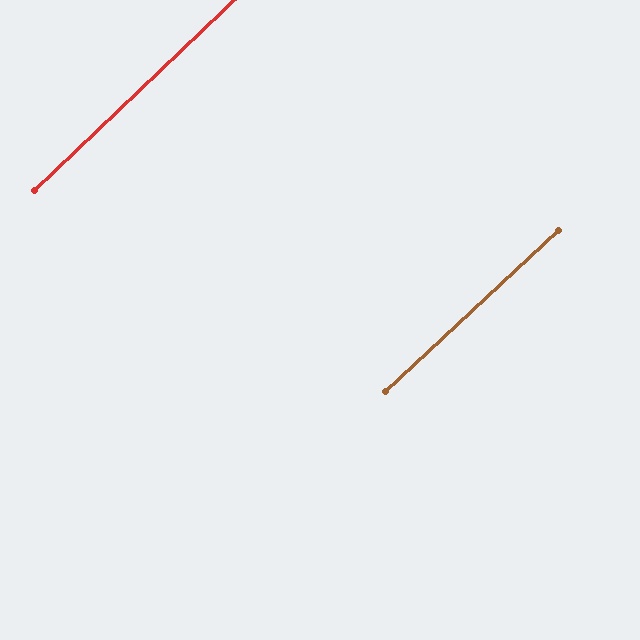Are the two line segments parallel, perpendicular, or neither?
Parallel — their directions differ by only 0.8°.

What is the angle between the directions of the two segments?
Approximately 1 degree.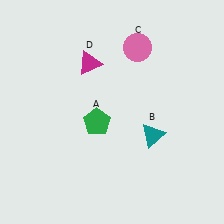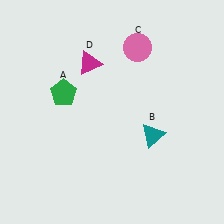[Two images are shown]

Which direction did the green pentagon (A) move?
The green pentagon (A) moved left.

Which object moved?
The green pentagon (A) moved left.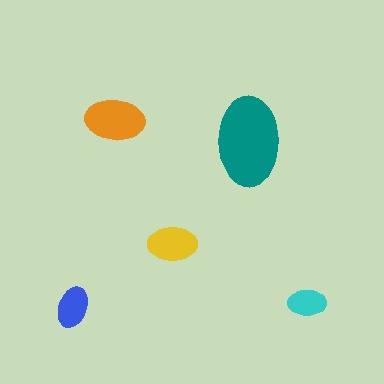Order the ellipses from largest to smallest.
the teal one, the orange one, the yellow one, the blue one, the cyan one.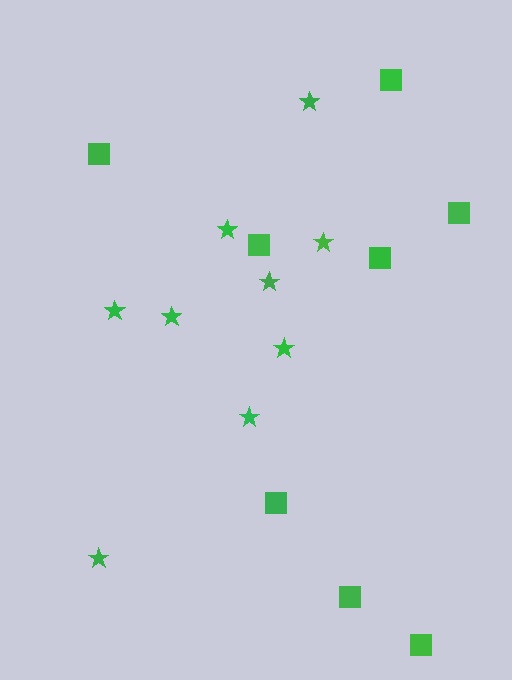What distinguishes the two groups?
There are 2 groups: one group of stars (9) and one group of squares (8).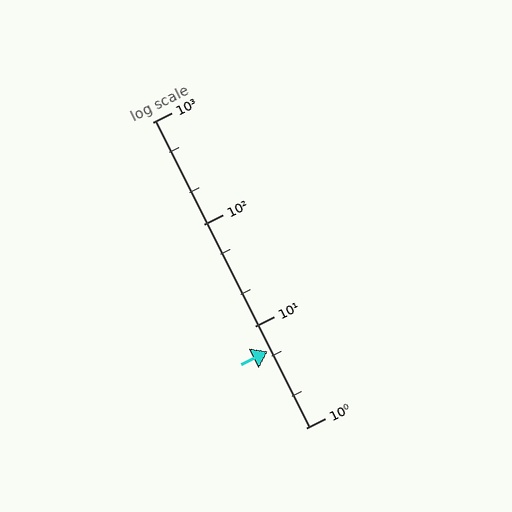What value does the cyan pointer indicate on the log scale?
The pointer indicates approximately 5.6.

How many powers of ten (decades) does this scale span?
The scale spans 3 decades, from 1 to 1000.